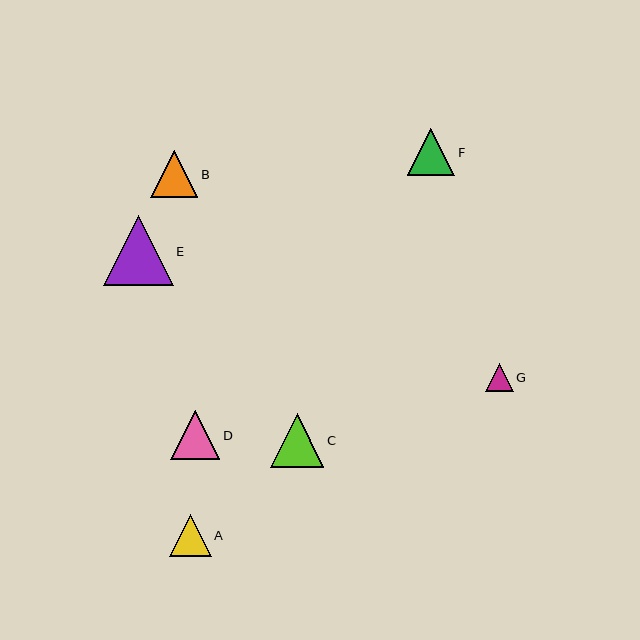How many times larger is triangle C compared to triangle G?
Triangle C is approximately 1.9 times the size of triangle G.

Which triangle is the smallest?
Triangle G is the smallest with a size of approximately 28 pixels.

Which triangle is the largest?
Triangle E is the largest with a size of approximately 70 pixels.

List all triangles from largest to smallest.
From largest to smallest: E, C, D, F, B, A, G.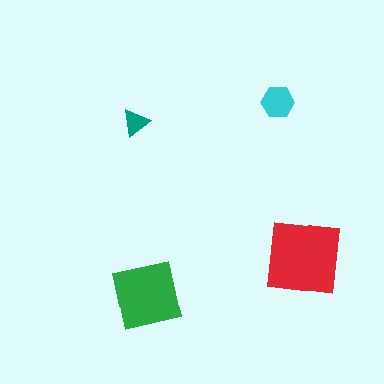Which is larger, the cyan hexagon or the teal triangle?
The cyan hexagon.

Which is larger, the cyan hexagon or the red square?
The red square.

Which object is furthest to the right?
The red square is rightmost.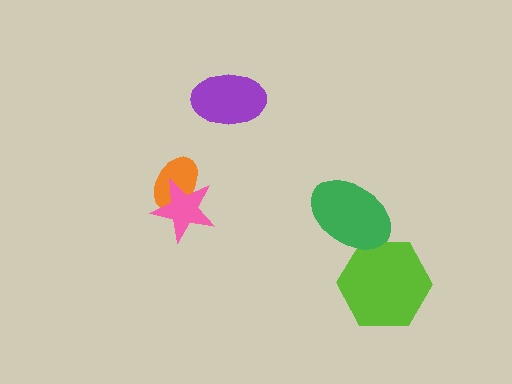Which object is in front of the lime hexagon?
The green ellipse is in front of the lime hexagon.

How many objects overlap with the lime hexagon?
1 object overlaps with the lime hexagon.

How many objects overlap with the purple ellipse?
0 objects overlap with the purple ellipse.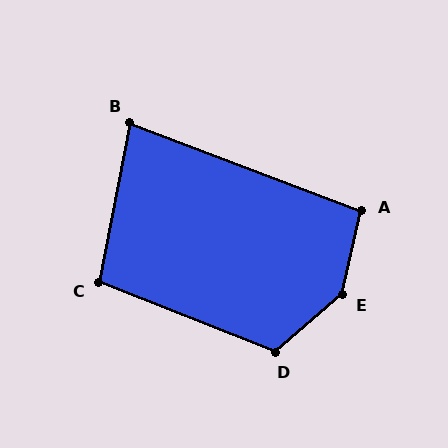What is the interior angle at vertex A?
Approximately 98 degrees (obtuse).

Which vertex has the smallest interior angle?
B, at approximately 80 degrees.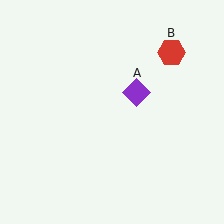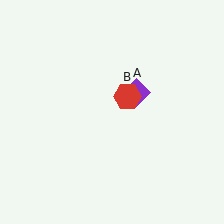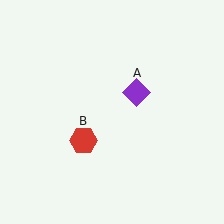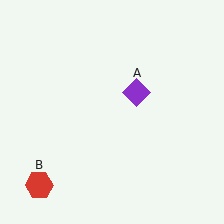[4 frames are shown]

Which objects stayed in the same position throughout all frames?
Purple diamond (object A) remained stationary.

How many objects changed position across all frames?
1 object changed position: red hexagon (object B).